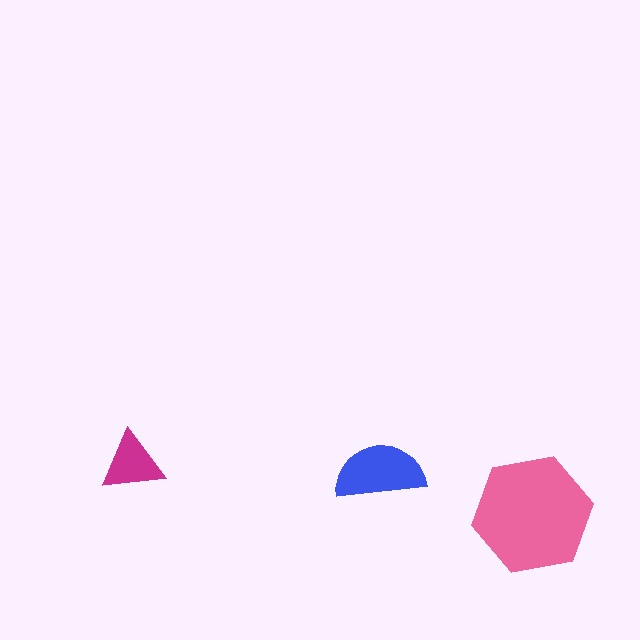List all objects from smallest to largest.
The magenta triangle, the blue semicircle, the pink hexagon.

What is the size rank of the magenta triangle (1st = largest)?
3rd.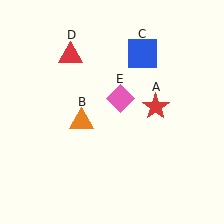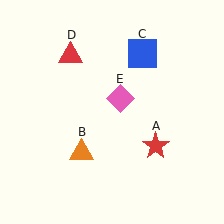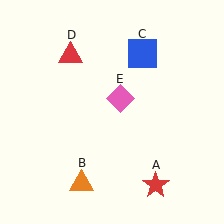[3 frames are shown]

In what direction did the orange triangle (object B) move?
The orange triangle (object B) moved down.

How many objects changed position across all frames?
2 objects changed position: red star (object A), orange triangle (object B).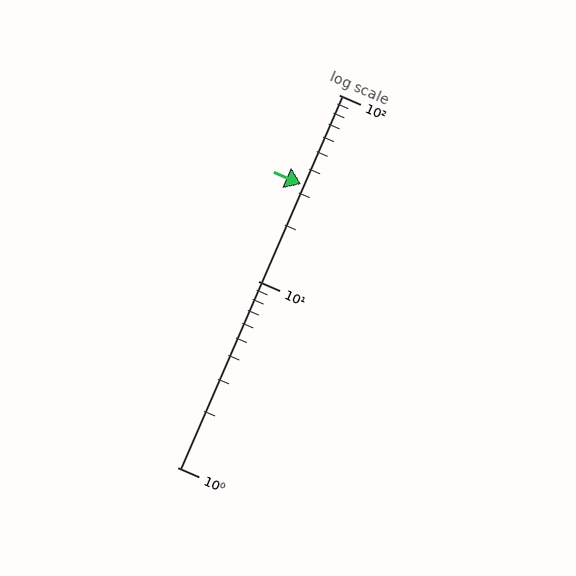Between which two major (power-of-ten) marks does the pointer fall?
The pointer is between 10 and 100.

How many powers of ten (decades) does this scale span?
The scale spans 2 decades, from 1 to 100.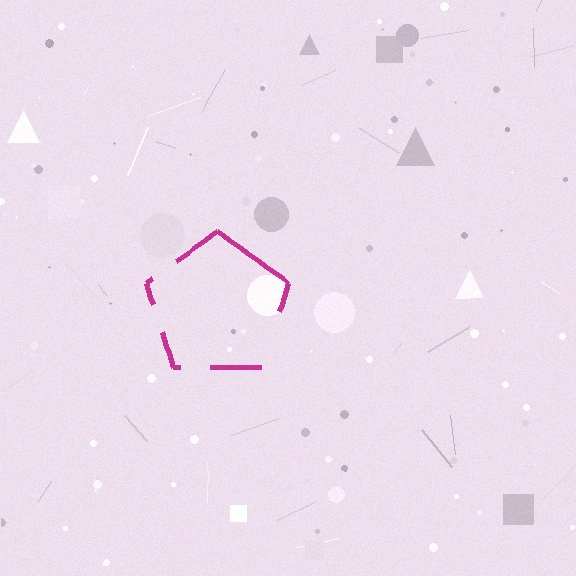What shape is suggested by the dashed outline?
The dashed outline suggests a pentagon.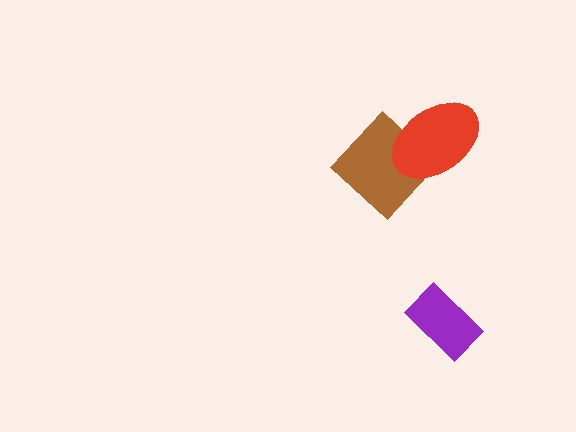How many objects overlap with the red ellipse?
1 object overlaps with the red ellipse.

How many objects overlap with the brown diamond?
1 object overlaps with the brown diamond.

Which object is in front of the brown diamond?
The red ellipse is in front of the brown diamond.